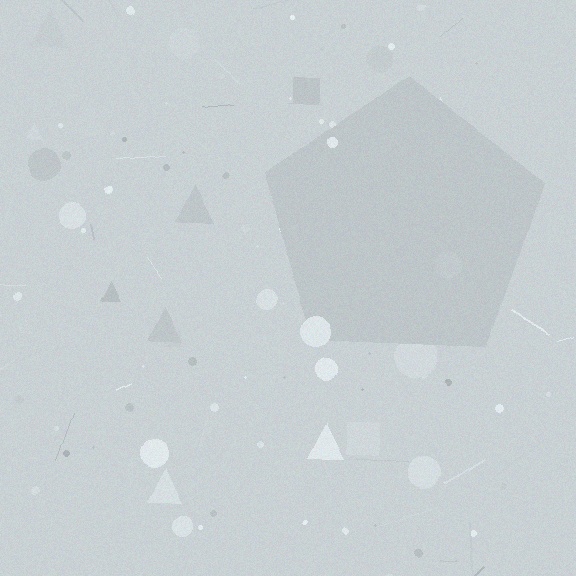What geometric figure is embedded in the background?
A pentagon is embedded in the background.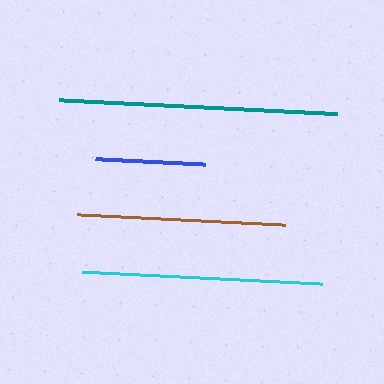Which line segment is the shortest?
The blue line is the shortest at approximately 110 pixels.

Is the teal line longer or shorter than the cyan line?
The teal line is longer than the cyan line.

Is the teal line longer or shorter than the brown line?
The teal line is longer than the brown line.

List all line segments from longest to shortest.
From longest to shortest: teal, cyan, brown, blue.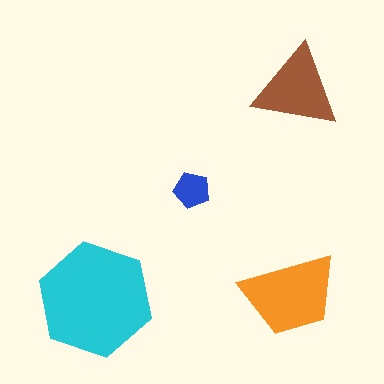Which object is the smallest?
The blue pentagon.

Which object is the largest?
The cyan hexagon.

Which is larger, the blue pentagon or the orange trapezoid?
The orange trapezoid.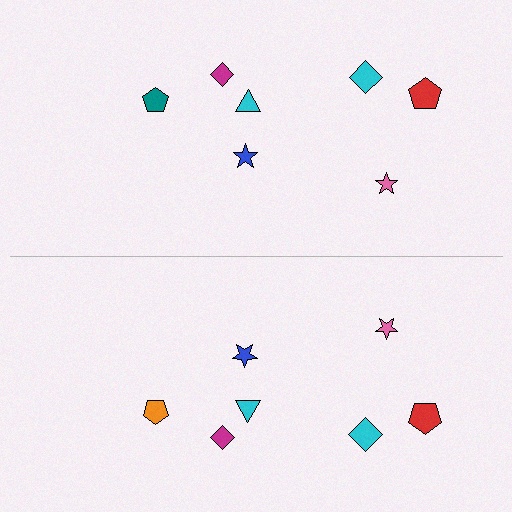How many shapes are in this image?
There are 14 shapes in this image.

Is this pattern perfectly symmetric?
No, the pattern is not perfectly symmetric. The orange pentagon on the bottom side breaks the symmetry — its mirror counterpart is teal.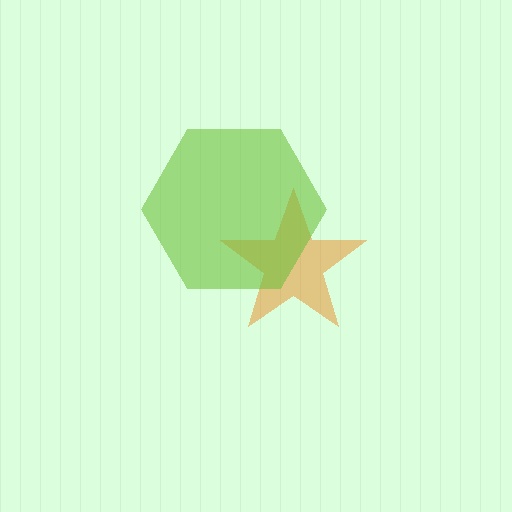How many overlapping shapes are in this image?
There are 2 overlapping shapes in the image.